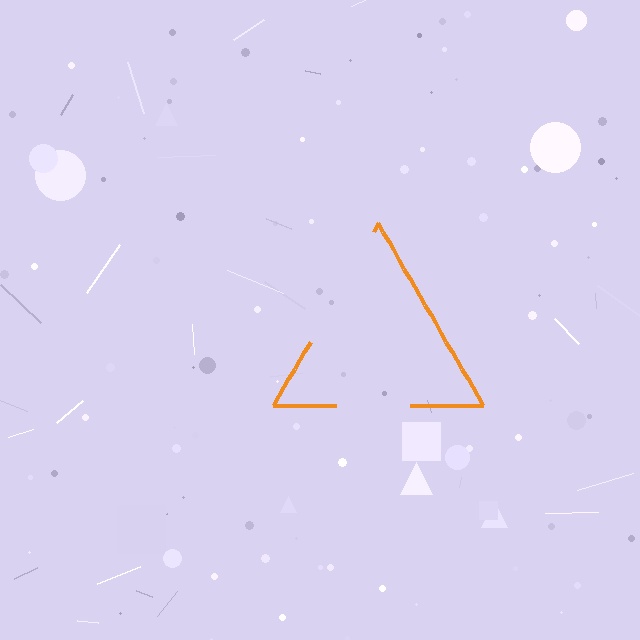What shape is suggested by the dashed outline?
The dashed outline suggests a triangle.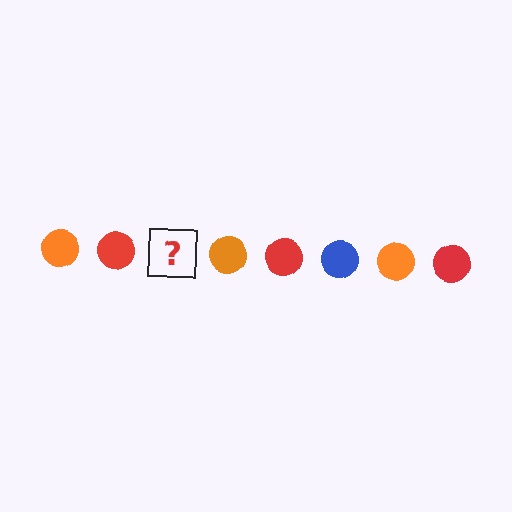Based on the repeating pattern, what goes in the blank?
The blank should be a blue circle.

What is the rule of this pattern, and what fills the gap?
The rule is that the pattern cycles through orange, red, blue circles. The gap should be filled with a blue circle.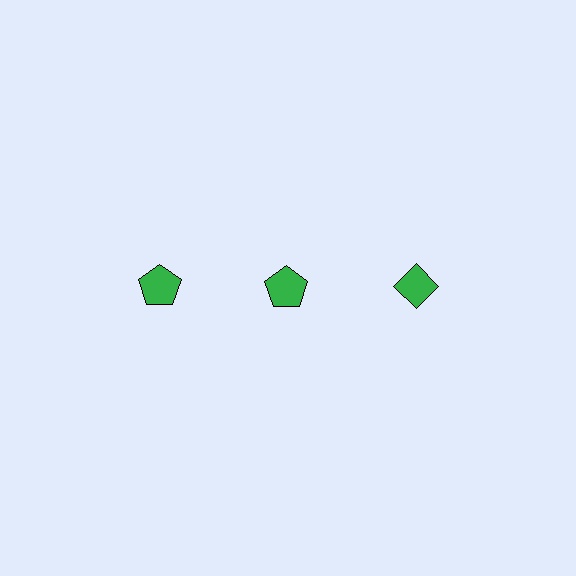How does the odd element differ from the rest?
It has a different shape: diamond instead of pentagon.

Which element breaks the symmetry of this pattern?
The green diamond in the top row, center column breaks the symmetry. All other shapes are green pentagons.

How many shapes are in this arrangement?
There are 3 shapes arranged in a grid pattern.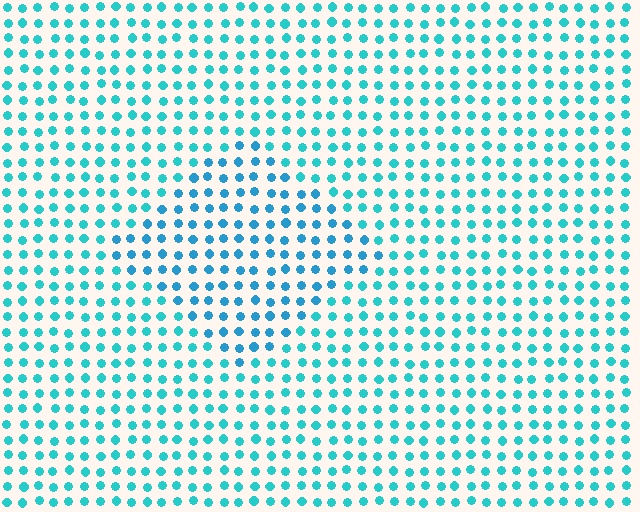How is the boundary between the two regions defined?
The boundary is defined purely by a slight shift in hue (about 19 degrees). Spacing, size, and orientation are identical on both sides.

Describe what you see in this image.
The image is filled with small cyan elements in a uniform arrangement. A diamond-shaped region is visible where the elements are tinted to a slightly different hue, forming a subtle color boundary.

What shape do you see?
I see a diamond.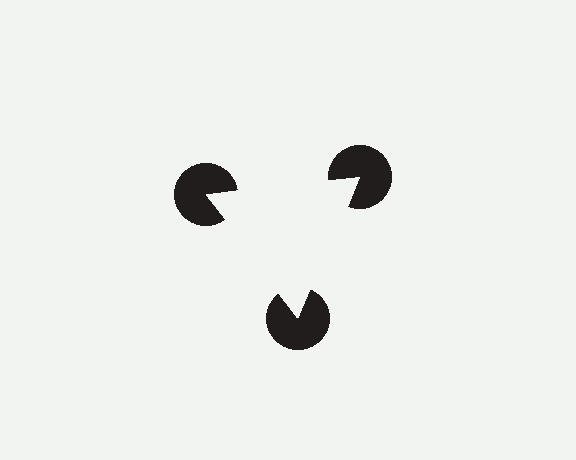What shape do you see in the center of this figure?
An illusory triangle — its edges are inferred from the aligned wedge cuts in the pac-man discs, not physically drawn.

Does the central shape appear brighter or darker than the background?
It typically appears slightly brighter than the background, even though no actual brightness change is drawn.